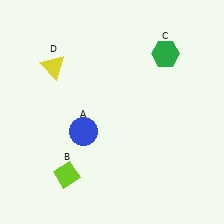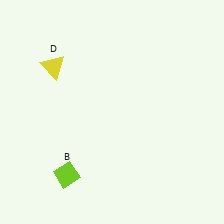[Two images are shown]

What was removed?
The blue circle (A), the green hexagon (C) were removed in Image 2.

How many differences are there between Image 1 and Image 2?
There are 2 differences between the two images.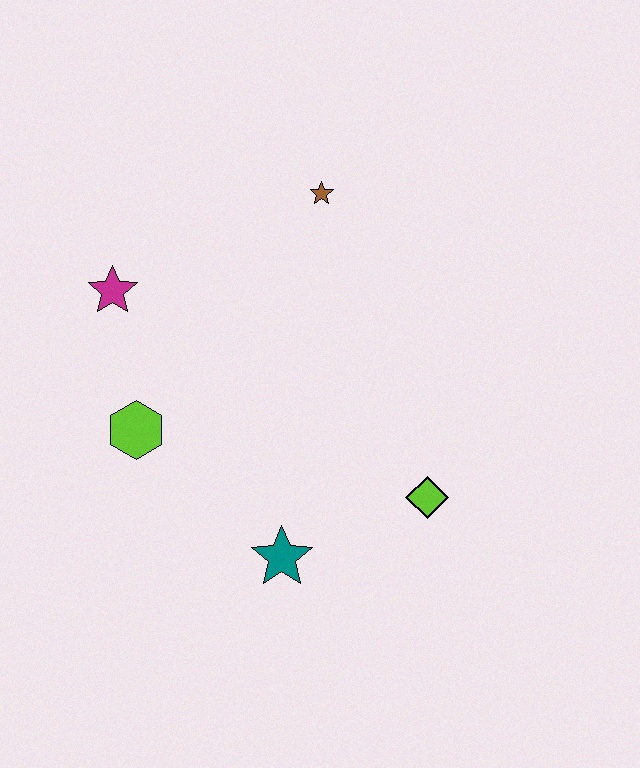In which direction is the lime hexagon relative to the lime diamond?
The lime hexagon is to the left of the lime diamond.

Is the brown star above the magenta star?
Yes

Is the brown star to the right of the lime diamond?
No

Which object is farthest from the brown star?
The teal star is farthest from the brown star.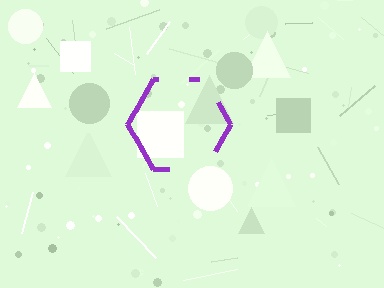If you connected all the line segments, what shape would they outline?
They would outline a hexagon.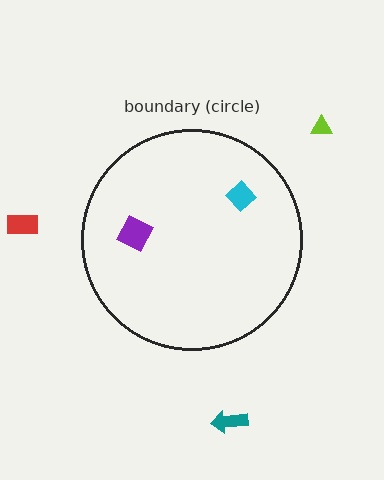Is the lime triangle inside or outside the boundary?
Outside.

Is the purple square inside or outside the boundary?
Inside.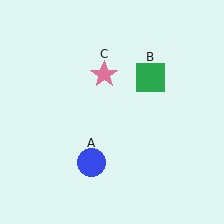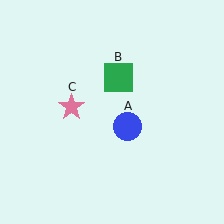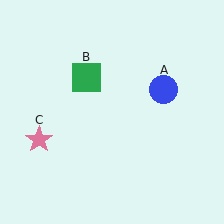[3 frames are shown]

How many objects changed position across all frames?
3 objects changed position: blue circle (object A), green square (object B), pink star (object C).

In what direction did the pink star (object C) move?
The pink star (object C) moved down and to the left.